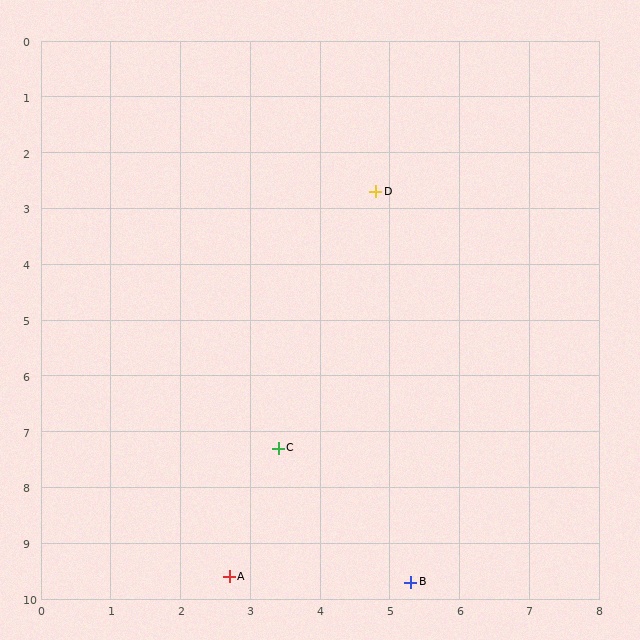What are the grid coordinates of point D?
Point D is at approximately (4.8, 2.7).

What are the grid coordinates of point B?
Point B is at approximately (5.3, 9.7).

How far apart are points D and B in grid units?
Points D and B are about 7.0 grid units apart.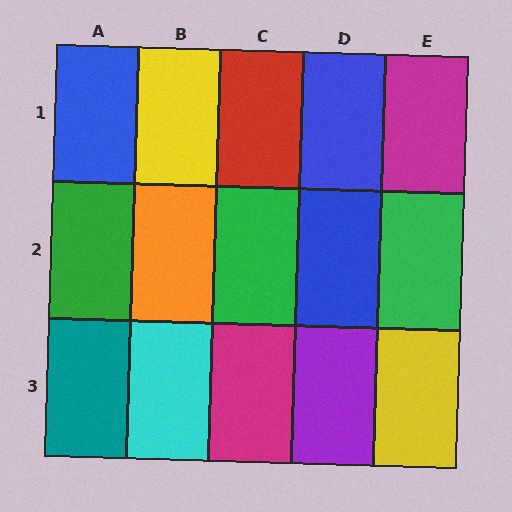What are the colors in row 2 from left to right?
Green, orange, green, blue, green.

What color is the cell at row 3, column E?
Yellow.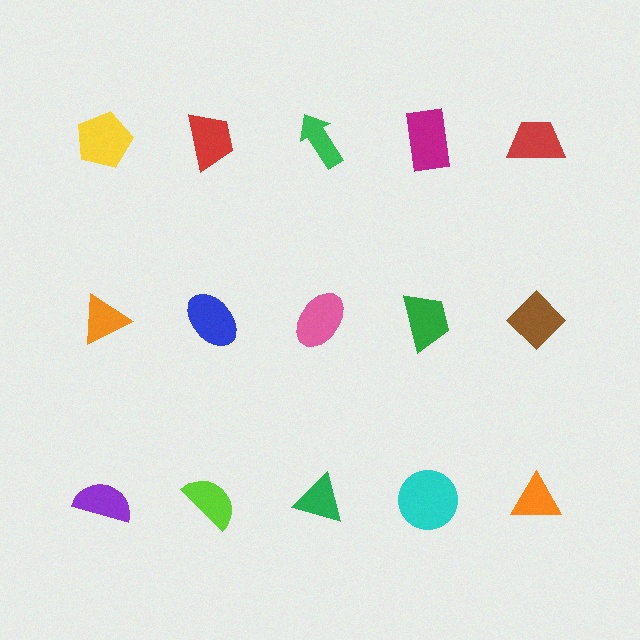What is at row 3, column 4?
A cyan circle.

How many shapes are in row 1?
5 shapes.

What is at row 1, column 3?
A green arrow.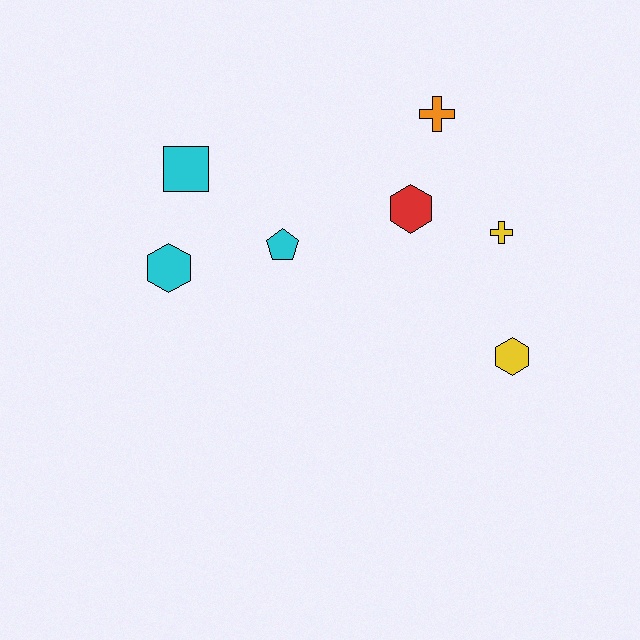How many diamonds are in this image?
There are no diamonds.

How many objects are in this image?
There are 7 objects.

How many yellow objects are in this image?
There are 2 yellow objects.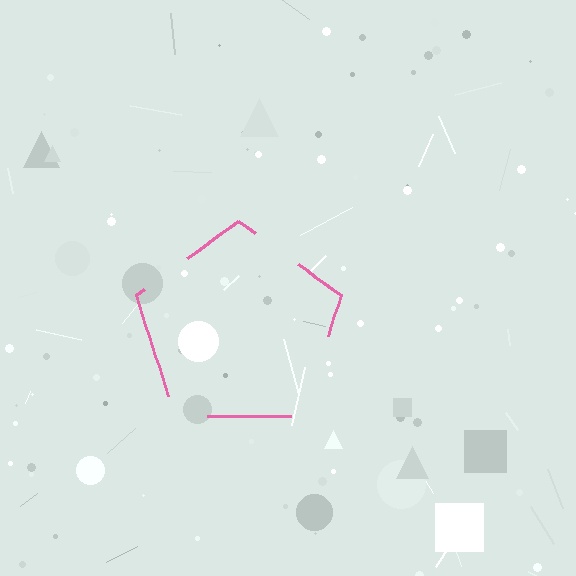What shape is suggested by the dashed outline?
The dashed outline suggests a pentagon.